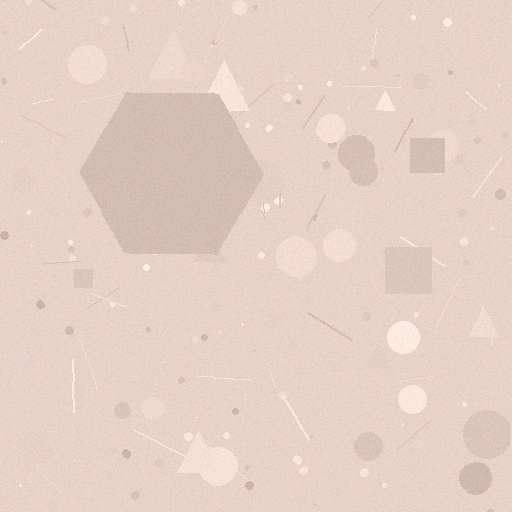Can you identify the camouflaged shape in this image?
The camouflaged shape is a hexagon.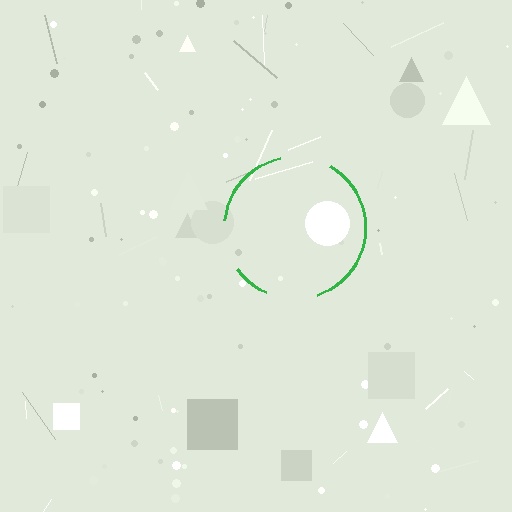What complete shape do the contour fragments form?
The contour fragments form a circle.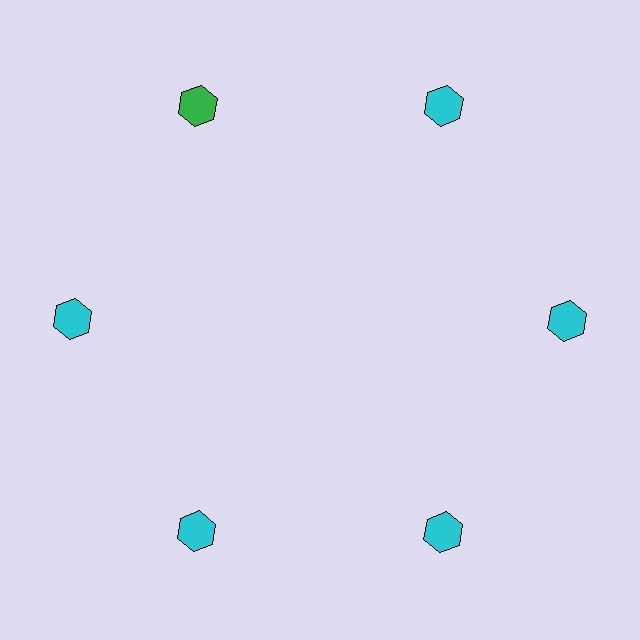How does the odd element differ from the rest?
It has a different color: green instead of cyan.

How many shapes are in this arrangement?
There are 6 shapes arranged in a ring pattern.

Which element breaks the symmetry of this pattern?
The green hexagon at roughly the 11 o'clock position breaks the symmetry. All other shapes are cyan hexagons.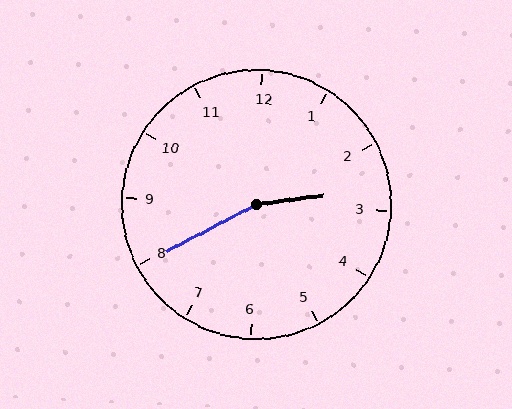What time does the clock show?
2:40.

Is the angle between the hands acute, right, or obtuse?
It is obtuse.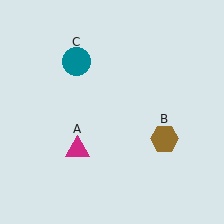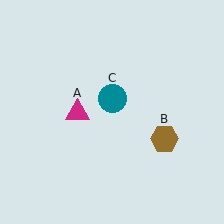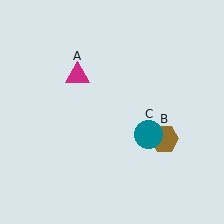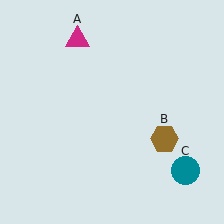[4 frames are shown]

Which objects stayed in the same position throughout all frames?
Brown hexagon (object B) remained stationary.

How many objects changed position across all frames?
2 objects changed position: magenta triangle (object A), teal circle (object C).